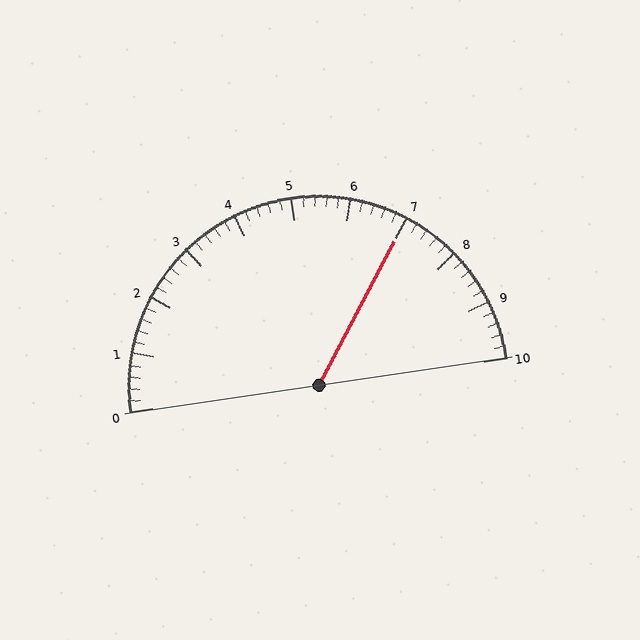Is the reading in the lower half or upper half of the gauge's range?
The reading is in the upper half of the range (0 to 10).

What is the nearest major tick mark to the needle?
The nearest major tick mark is 7.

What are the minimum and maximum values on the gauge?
The gauge ranges from 0 to 10.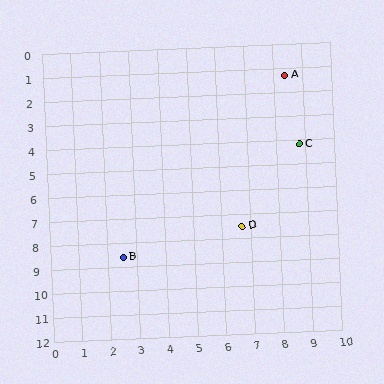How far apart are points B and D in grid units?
Points B and D are about 4.3 grid units apart.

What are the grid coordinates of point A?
Point A is at approximately (8.4, 1.3).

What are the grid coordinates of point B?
Point B is at approximately (2.5, 8.6).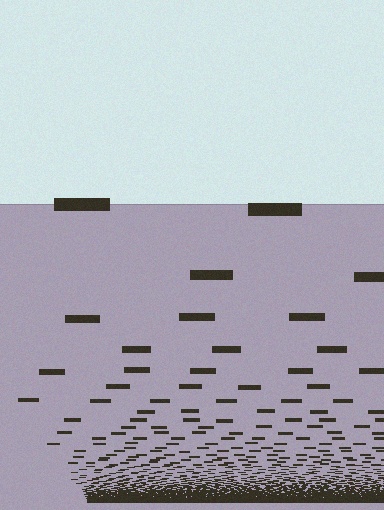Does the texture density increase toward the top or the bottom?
Density increases toward the bottom.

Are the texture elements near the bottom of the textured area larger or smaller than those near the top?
Smaller. The gradient is inverted — elements near the bottom are smaller and denser.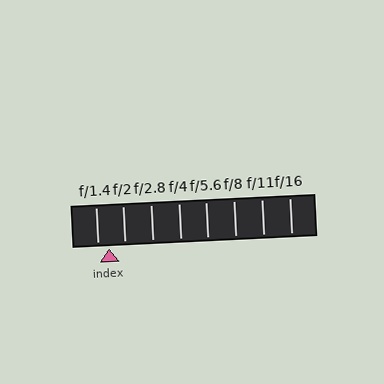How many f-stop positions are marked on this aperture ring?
There are 8 f-stop positions marked.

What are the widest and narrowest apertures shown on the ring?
The widest aperture shown is f/1.4 and the narrowest is f/16.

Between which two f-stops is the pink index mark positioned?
The index mark is between f/1.4 and f/2.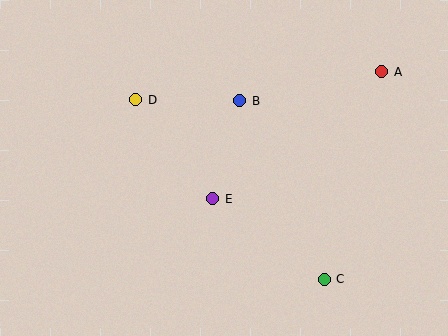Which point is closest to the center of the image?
Point E at (213, 199) is closest to the center.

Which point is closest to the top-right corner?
Point A is closest to the top-right corner.